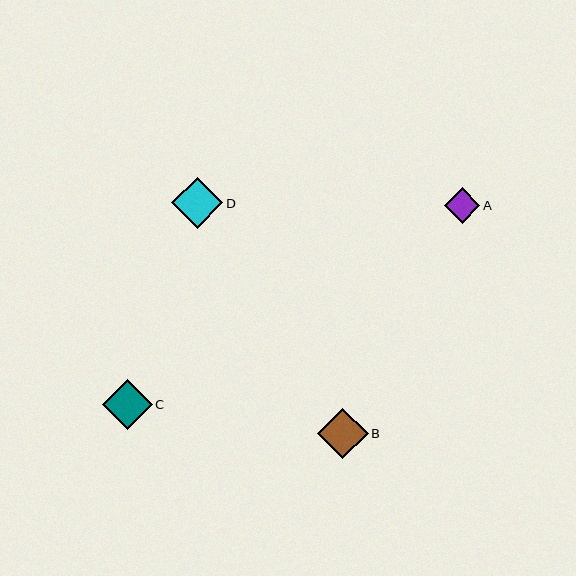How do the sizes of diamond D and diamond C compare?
Diamond D and diamond C are approximately the same size.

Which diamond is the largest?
Diamond D is the largest with a size of approximately 51 pixels.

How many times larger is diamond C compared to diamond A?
Diamond C is approximately 1.4 times the size of diamond A.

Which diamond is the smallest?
Diamond A is the smallest with a size of approximately 36 pixels.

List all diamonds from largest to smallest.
From largest to smallest: D, B, C, A.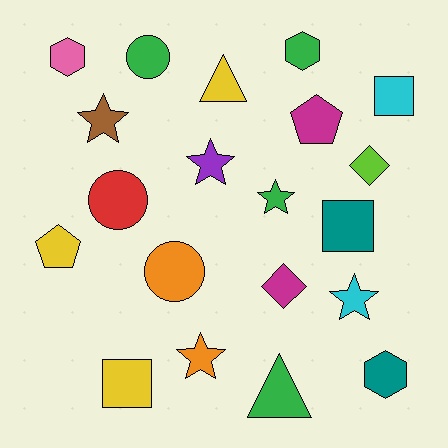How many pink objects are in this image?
There is 1 pink object.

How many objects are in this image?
There are 20 objects.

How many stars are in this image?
There are 5 stars.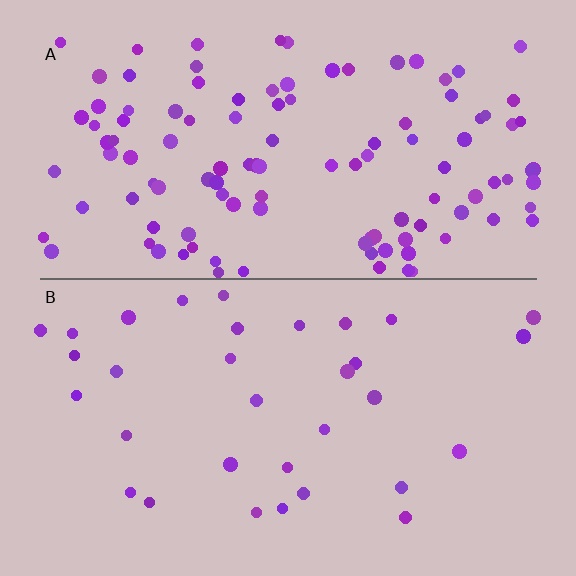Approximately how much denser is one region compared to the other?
Approximately 3.5× — region A over region B.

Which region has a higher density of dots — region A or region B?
A (the top).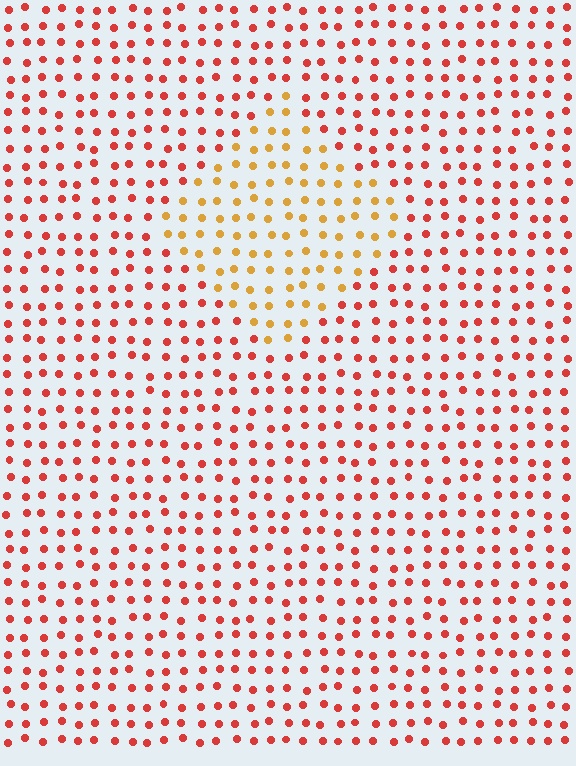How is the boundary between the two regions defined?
The boundary is defined purely by a slight shift in hue (about 39 degrees). Spacing, size, and orientation are identical on both sides.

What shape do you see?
I see a diamond.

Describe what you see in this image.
The image is filled with small red elements in a uniform arrangement. A diamond-shaped region is visible where the elements are tinted to a slightly different hue, forming a subtle color boundary.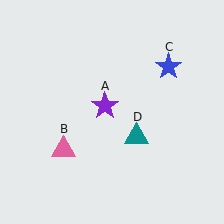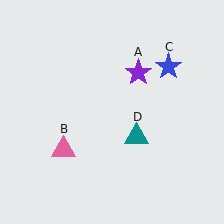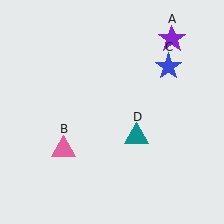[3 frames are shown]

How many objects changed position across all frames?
1 object changed position: purple star (object A).